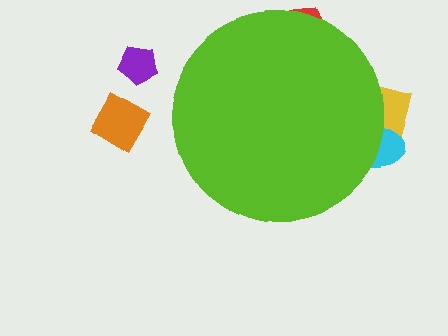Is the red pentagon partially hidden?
Yes, the red pentagon is partially hidden behind the lime circle.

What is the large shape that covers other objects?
A lime circle.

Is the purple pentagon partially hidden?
No, the purple pentagon is fully visible.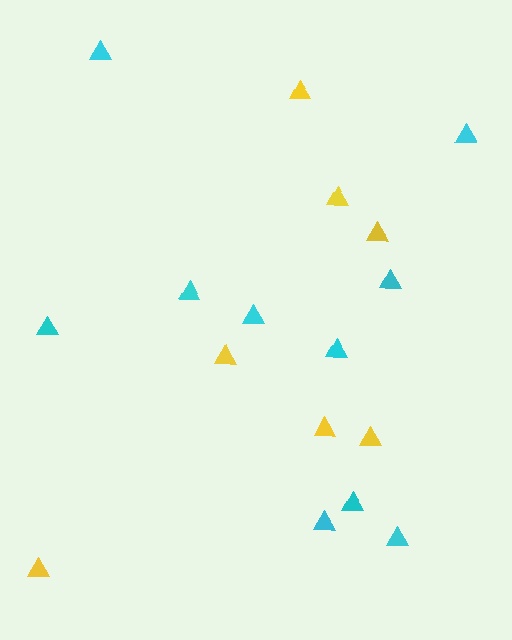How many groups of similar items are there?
There are 2 groups: one group of yellow triangles (7) and one group of cyan triangles (10).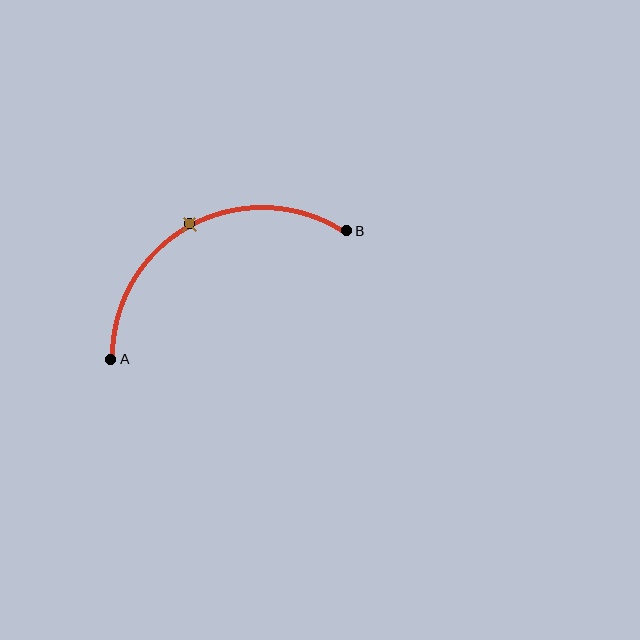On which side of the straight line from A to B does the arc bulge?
The arc bulges above the straight line connecting A and B.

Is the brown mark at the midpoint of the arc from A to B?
Yes. The brown mark lies on the arc at equal arc-length from both A and B — it is the arc midpoint.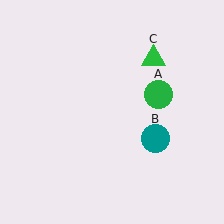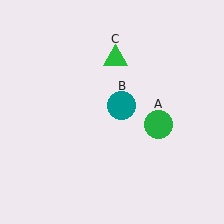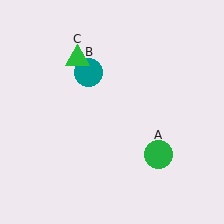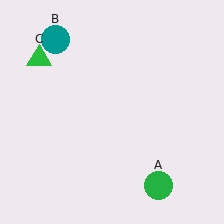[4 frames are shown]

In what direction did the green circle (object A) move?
The green circle (object A) moved down.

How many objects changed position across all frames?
3 objects changed position: green circle (object A), teal circle (object B), green triangle (object C).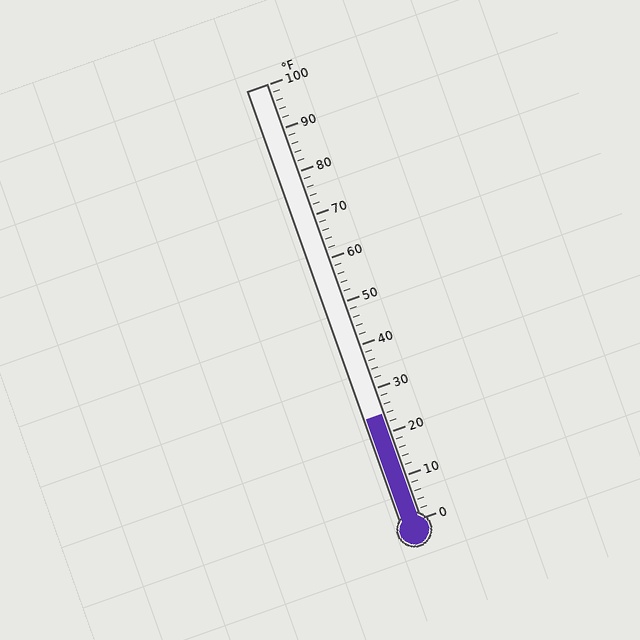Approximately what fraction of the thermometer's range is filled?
The thermometer is filled to approximately 25% of its range.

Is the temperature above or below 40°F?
The temperature is below 40°F.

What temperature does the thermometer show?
The thermometer shows approximately 24°F.